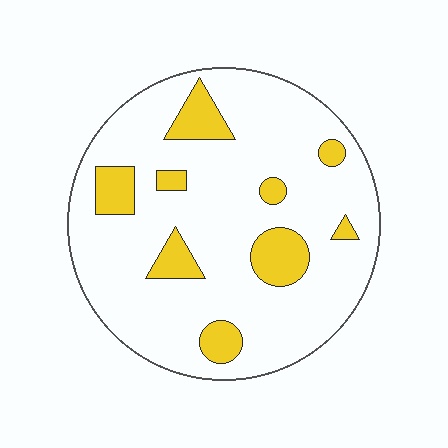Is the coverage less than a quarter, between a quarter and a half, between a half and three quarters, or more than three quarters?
Less than a quarter.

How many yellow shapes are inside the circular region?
9.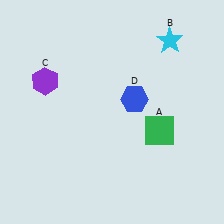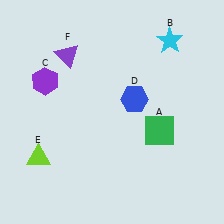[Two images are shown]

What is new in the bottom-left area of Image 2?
A lime triangle (E) was added in the bottom-left area of Image 2.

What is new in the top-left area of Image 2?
A purple triangle (F) was added in the top-left area of Image 2.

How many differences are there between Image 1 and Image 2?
There are 2 differences between the two images.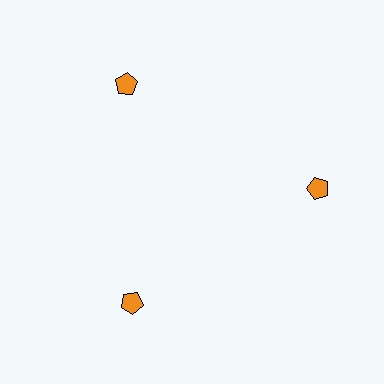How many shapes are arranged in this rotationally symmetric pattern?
There are 3 shapes, arranged in 3 groups of 1.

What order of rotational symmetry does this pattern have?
This pattern has 3-fold rotational symmetry.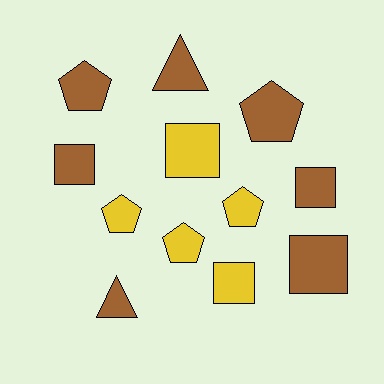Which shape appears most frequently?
Pentagon, with 5 objects.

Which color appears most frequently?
Brown, with 7 objects.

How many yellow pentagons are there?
There are 3 yellow pentagons.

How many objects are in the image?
There are 12 objects.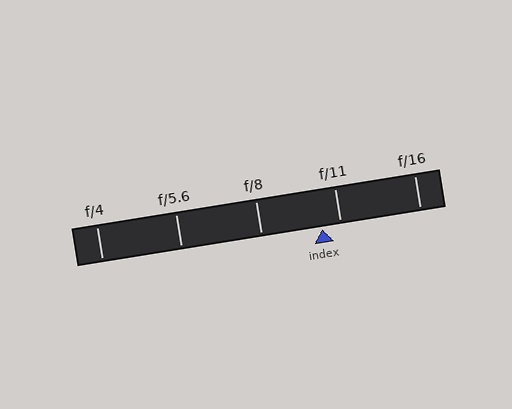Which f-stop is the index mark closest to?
The index mark is closest to f/11.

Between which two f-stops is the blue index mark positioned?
The index mark is between f/8 and f/11.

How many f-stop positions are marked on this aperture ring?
There are 5 f-stop positions marked.